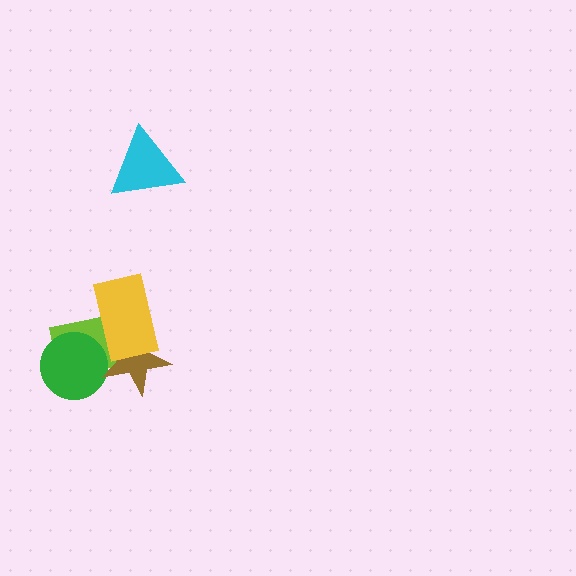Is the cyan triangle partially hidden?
No, no other shape covers it.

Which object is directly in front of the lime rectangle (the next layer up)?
The green circle is directly in front of the lime rectangle.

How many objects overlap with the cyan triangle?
0 objects overlap with the cyan triangle.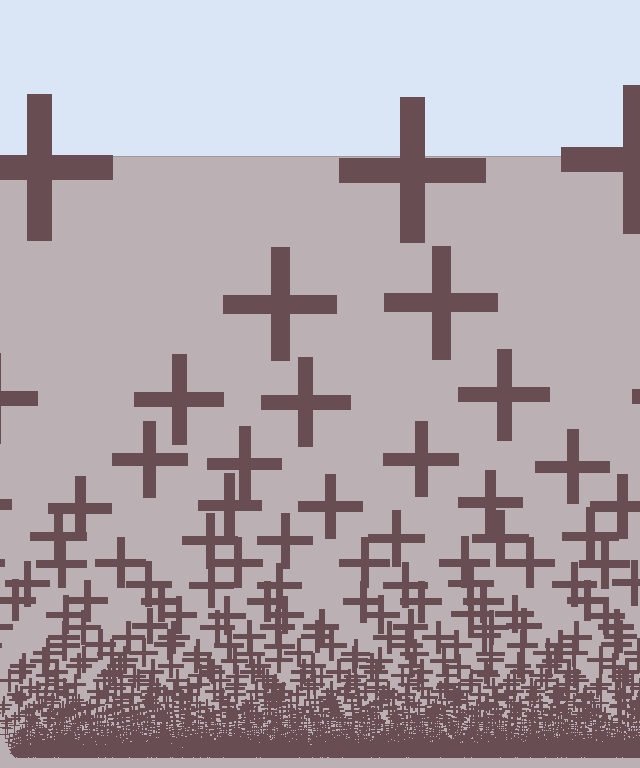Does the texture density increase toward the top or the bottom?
Density increases toward the bottom.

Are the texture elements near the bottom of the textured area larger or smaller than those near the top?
Smaller. The gradient is inverted — elements near the bottom are smaller and denser.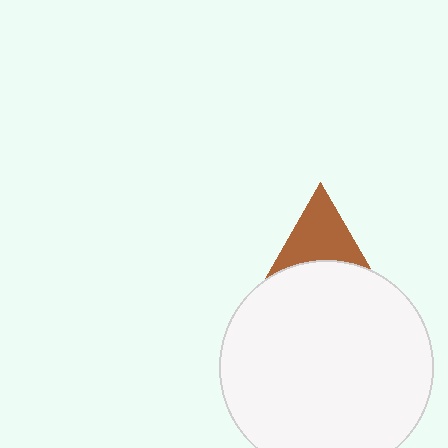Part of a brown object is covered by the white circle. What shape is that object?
It is a triangle.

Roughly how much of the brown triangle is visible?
About half of it is visible (roughly 53%).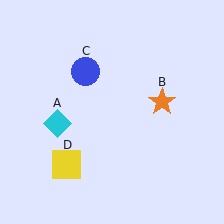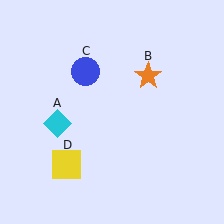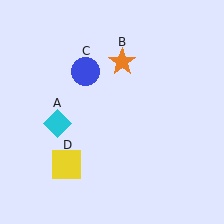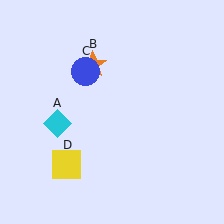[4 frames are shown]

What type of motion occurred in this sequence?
The orange star (object B) rotated counterclockwise around the center of the scene.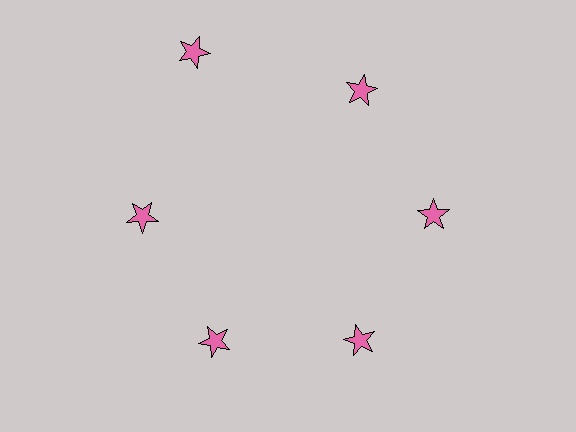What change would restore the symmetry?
The symmetry would be restored by moving it inward, back onto the ring so that all 6 stars sit at equal angles and equal distance from the center.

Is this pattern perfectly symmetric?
No. The 6 pink stars are arranged in a ring, but one element near the 11 o'clock position is pushed outward from the center, breaking the 6-fold rotational symmetry.